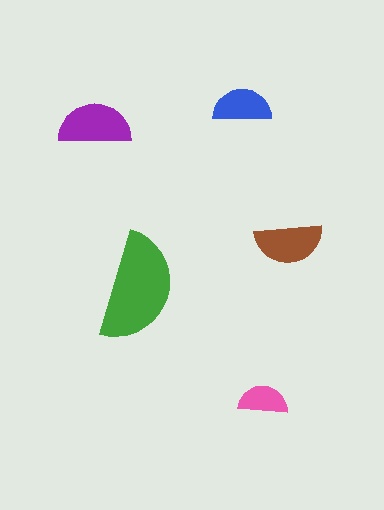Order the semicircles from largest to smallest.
the green one, the purple one, the brown one, the blue one, the pink one.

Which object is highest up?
The blue semicircle is topmost.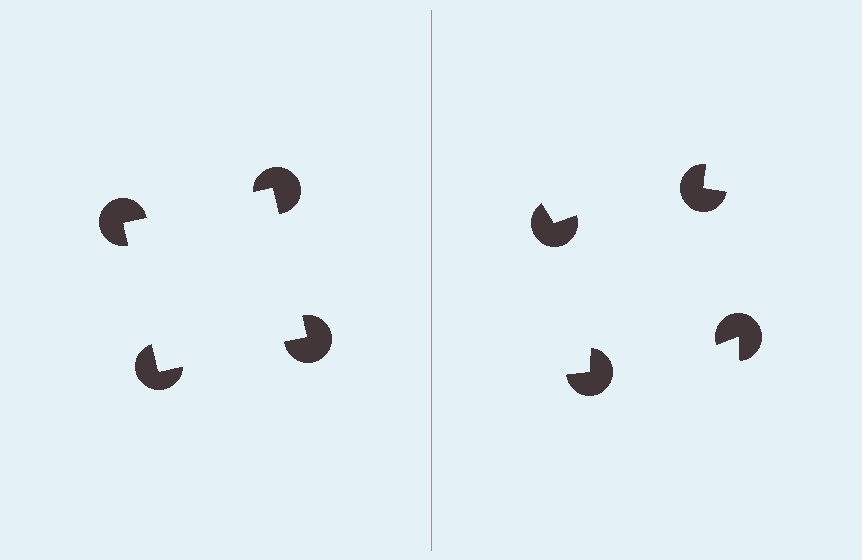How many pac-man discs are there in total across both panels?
8 — 4 on each side.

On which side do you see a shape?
An illusory square appears on the left side. On the right side the wedge cuts are rotated, so no coherent shape forms.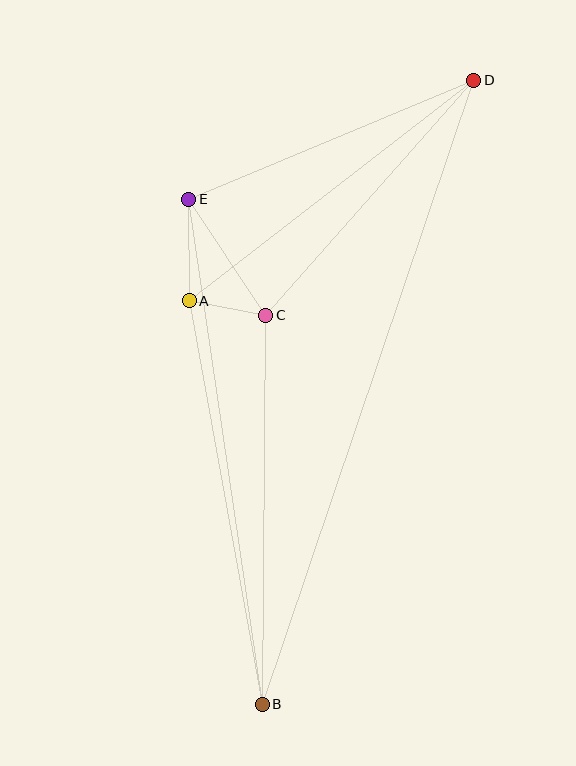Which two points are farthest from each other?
Points B and D are farthest from each other.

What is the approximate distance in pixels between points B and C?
The distance between B and C is approximately 389 pixels.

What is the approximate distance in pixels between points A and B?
The distance between A and B is approximately 410 pixels.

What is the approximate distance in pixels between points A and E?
The distance between A and E is approximately 102 pixels.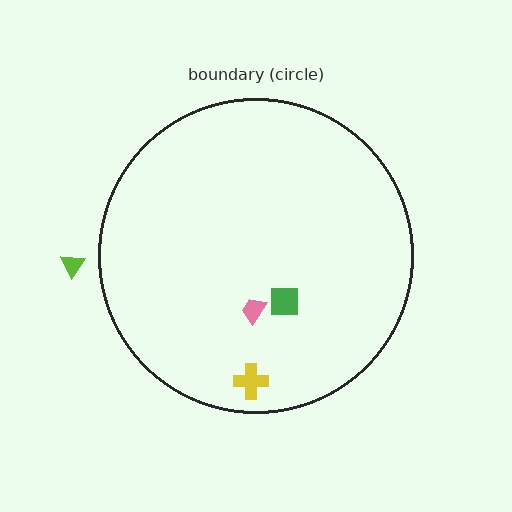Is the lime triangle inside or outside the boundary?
Outside.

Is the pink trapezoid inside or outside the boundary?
Inside.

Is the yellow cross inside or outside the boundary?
Inside.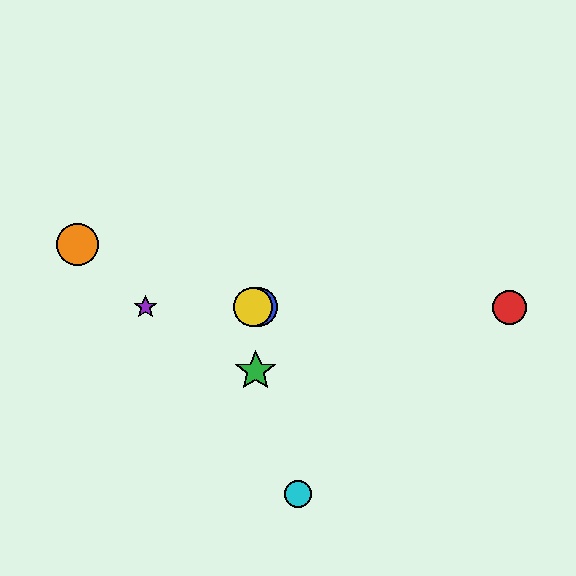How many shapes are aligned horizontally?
4 shapes (the red circle, the blue circle, the yellow circle, the purple star) are aligned horizontally.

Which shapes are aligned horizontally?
The red circle, the blue circle, the yellow circle, the purple star are aligned horizontally.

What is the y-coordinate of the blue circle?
The blue circle is at y≈307.